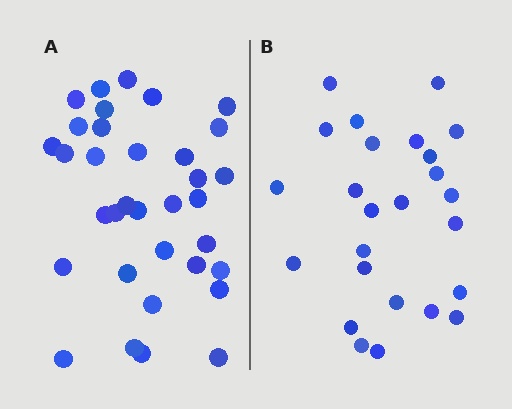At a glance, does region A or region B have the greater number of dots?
Region A (the left region) has more dots.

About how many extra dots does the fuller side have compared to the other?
Region A has roughly 8 or so more dots than region B.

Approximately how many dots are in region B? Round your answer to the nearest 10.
About 20 dots. (The exact count is 25, which rounds to 20.)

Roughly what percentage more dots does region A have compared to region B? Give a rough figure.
About 35% more.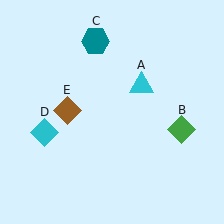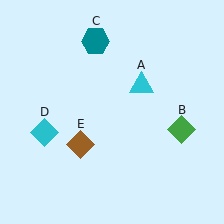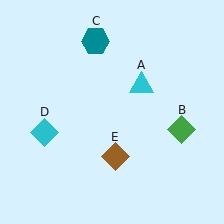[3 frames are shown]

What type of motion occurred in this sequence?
The brown diamond (object E) rotated counterclockwise around the center of the scene.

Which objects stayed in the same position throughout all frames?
Cyan triangle (object A) and green diamond (object B) and teal hexagon (object C) and cyan diamond (object D) remained stationary.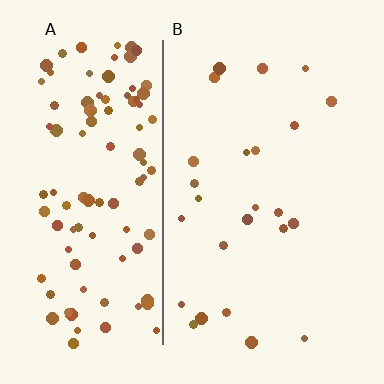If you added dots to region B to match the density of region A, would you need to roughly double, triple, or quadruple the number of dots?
Approximately quadruple.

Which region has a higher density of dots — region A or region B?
A (the left).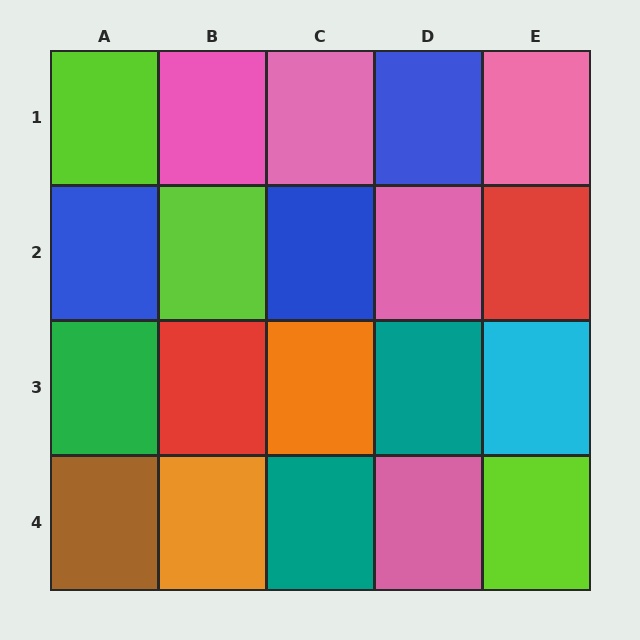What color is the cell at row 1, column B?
Pink.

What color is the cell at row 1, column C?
Pink.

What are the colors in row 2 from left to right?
Blue, lime, blue, pink, red.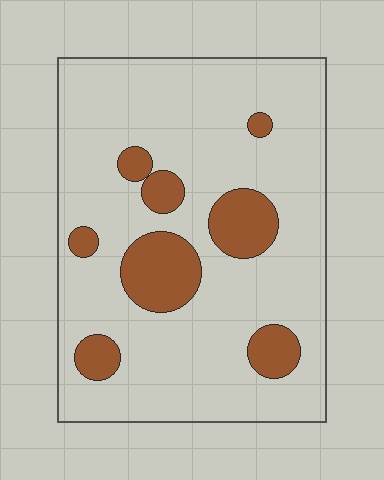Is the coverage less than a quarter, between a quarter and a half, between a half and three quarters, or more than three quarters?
Less than a quarter.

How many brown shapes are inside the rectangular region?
8.